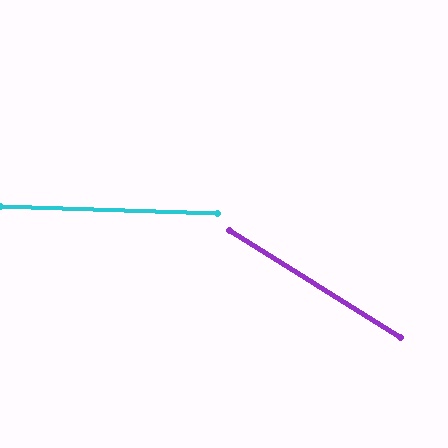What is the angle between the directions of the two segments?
Approximately 30 degrees.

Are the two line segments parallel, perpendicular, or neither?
Neither parallel nor perpendicular — they differ by about 30°.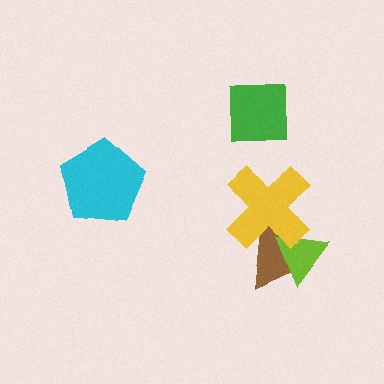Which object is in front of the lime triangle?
The yellow cross is in front of the lime triangle.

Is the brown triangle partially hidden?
Yes, it is partially covered by another shape.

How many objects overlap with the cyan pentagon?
0 objects overlap with the cyan pentagon.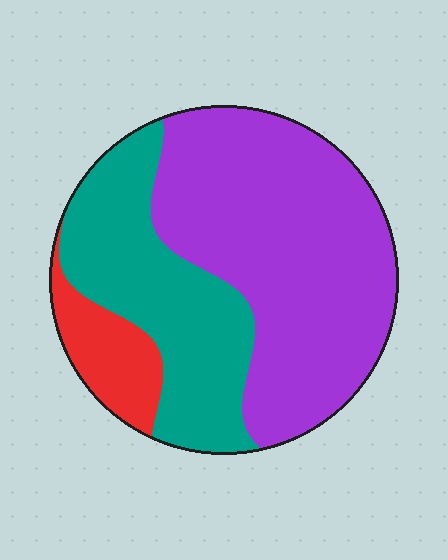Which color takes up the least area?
Red, at roughly 10%.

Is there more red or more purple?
Purple.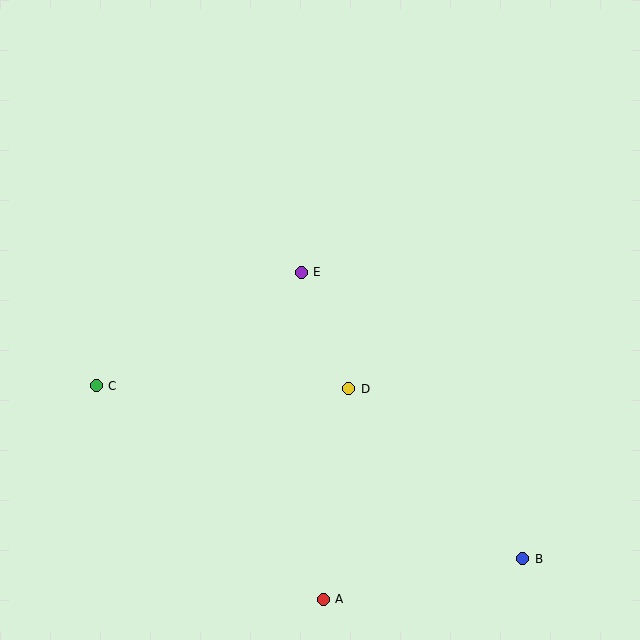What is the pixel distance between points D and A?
The distance between D and A is 212 pixels.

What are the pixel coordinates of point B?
Point B is at (523, 559).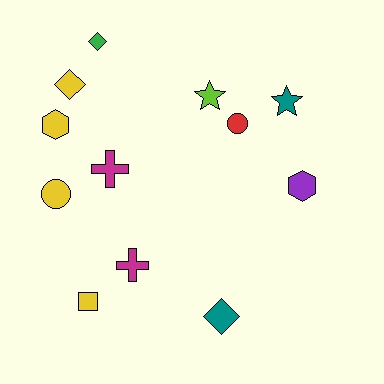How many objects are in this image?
There are 12 objects.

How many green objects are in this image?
There is 1 green object.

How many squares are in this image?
There is 1 square.